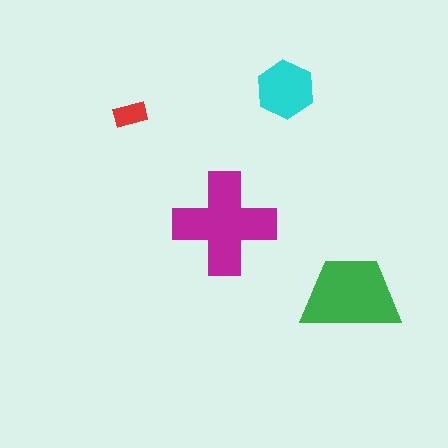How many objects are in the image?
There are 4 objects in the image.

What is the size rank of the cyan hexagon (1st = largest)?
3rd.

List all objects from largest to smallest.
The magenta cross, the green trapezoid, the cyan hexagon, the red rectangle.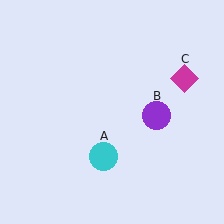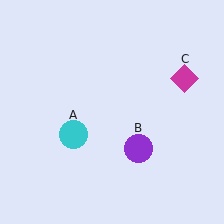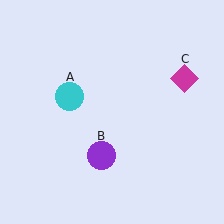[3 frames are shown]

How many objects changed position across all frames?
2 objects changed position: cyan circle (object A), purple circle (object B).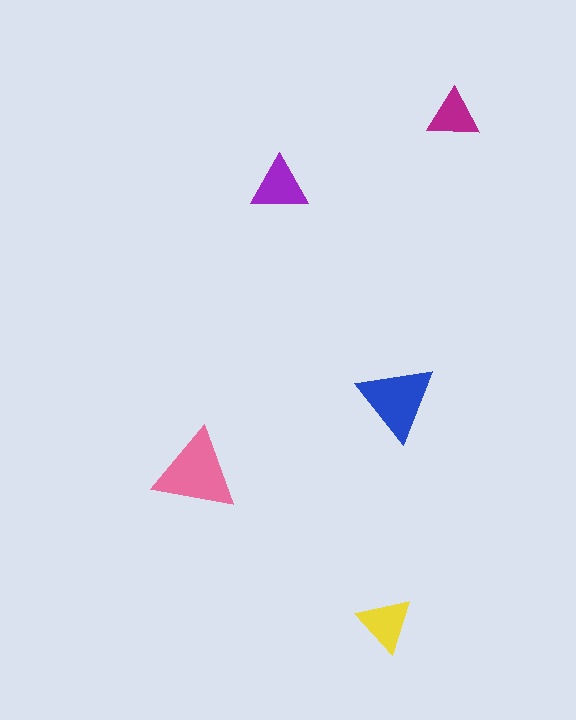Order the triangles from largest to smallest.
the pink one, the blue one, the purple one, the yellow one, the magenta one.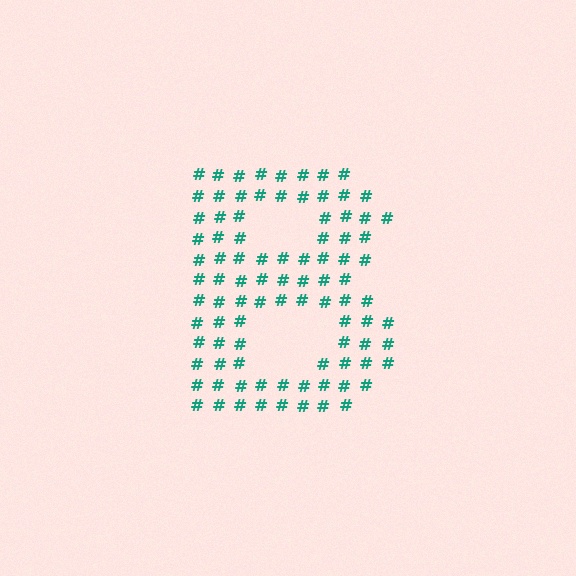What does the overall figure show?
The overall figure shows the letter B.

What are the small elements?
The small elements are hash symbols.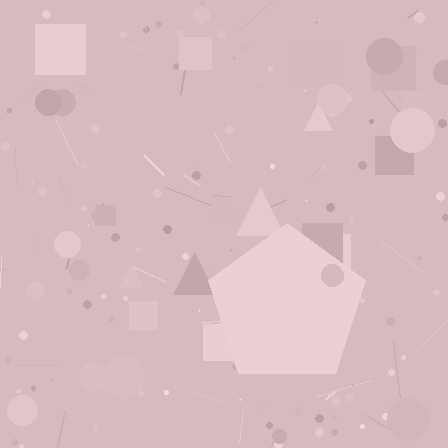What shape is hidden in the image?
A pentagon is hidden in the image.